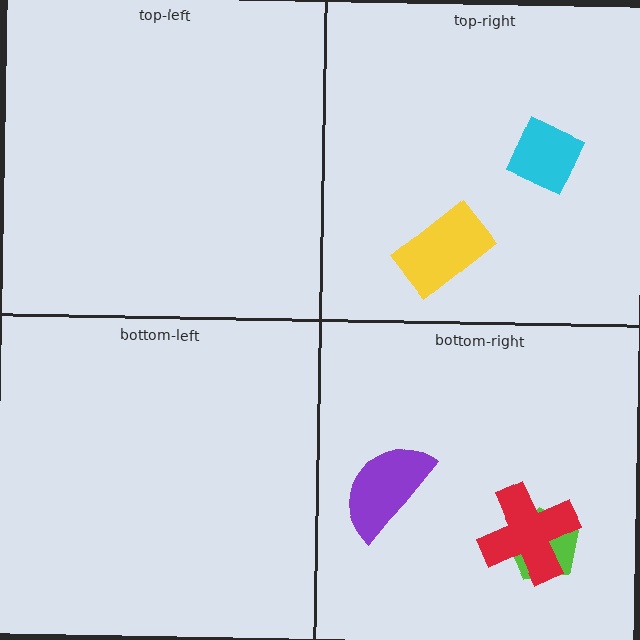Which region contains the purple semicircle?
The bottom-right region.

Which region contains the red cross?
The bottom-right region.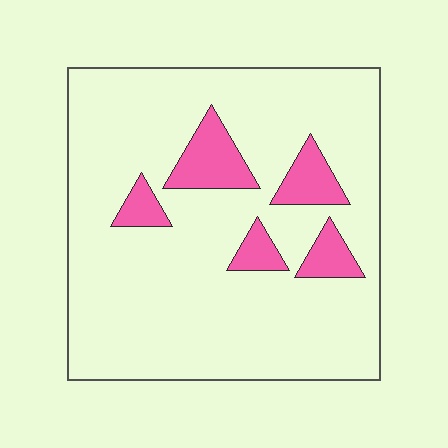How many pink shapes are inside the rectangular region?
5.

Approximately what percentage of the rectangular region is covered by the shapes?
Approximately 15%.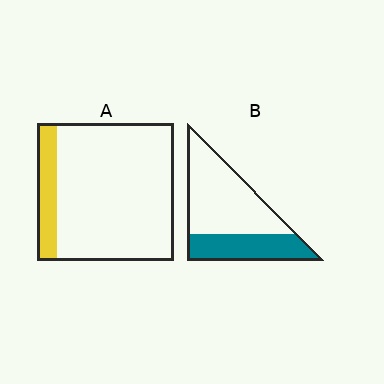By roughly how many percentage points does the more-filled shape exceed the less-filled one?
By roughly 20 percentage points (B over A).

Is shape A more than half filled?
No.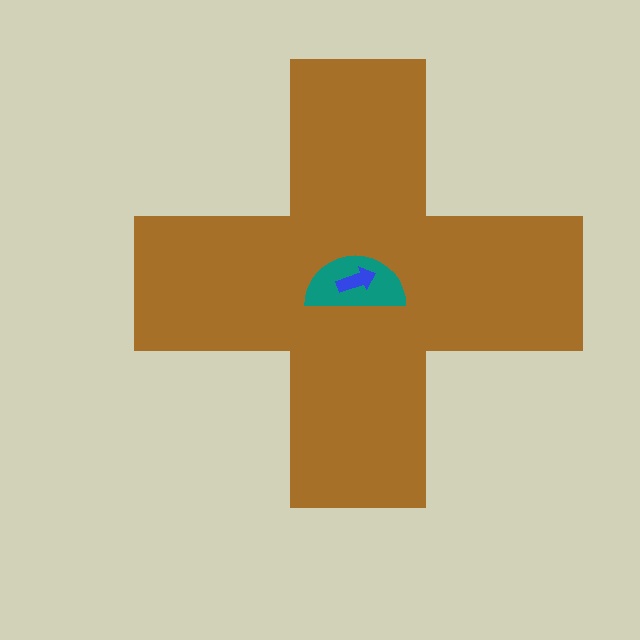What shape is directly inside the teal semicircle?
The blue arrow.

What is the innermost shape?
The blue arrow.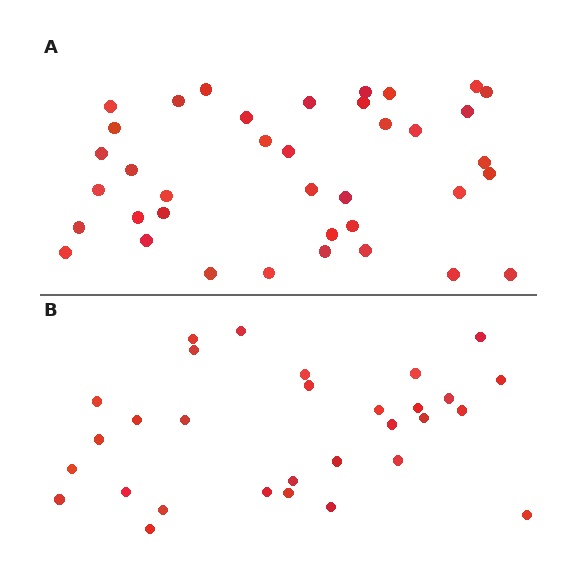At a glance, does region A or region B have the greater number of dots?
Region A (the top region) has more dots.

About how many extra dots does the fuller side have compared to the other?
Region A has roughly 8 or so more dots than region B.